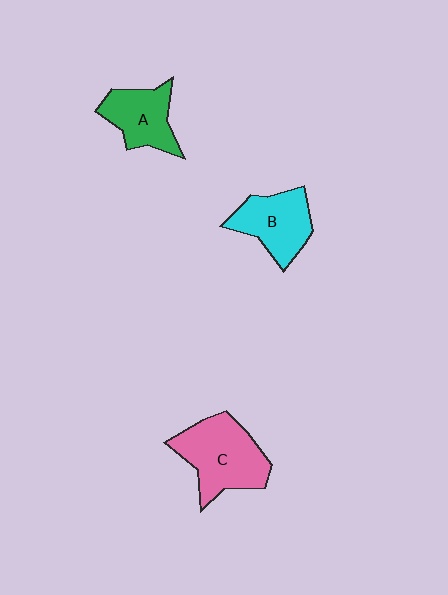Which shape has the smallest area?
Shape A (green).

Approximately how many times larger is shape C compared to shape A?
Approximately 1.5 times.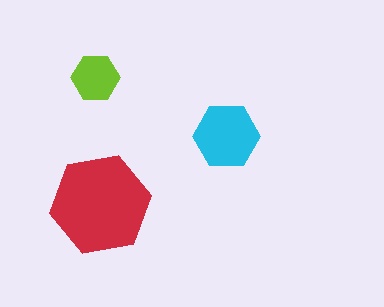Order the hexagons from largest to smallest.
the red one, the cyan one, the lime one.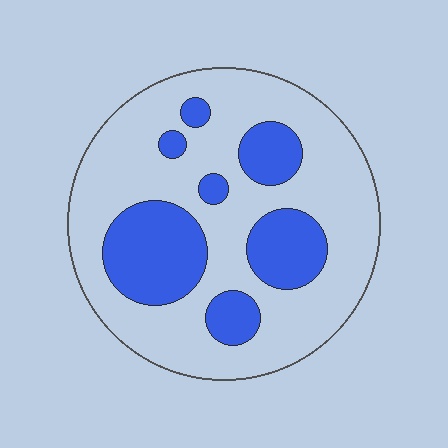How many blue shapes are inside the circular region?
7.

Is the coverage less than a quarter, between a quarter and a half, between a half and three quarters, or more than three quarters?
Between a quarter and a half.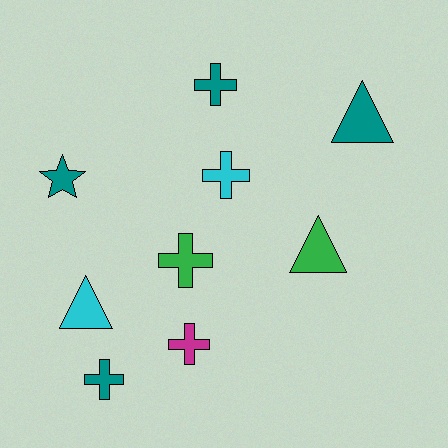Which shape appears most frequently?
Cross, with 5 objects.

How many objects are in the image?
There are 9 objects.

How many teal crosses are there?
There are 2 teal crosses.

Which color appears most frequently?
Teal, with 4 objects.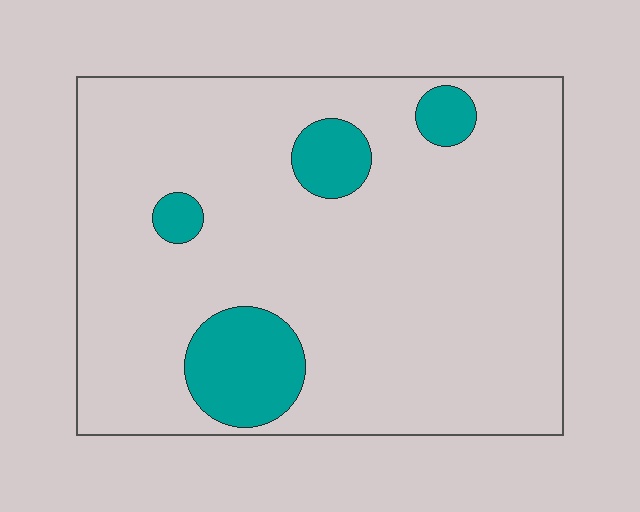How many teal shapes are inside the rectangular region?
4.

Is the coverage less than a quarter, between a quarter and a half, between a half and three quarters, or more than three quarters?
Less than a quarter.